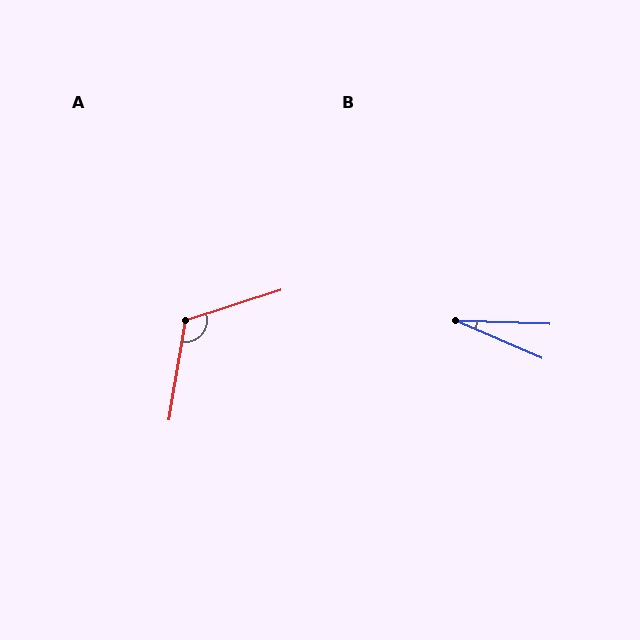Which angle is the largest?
A, at approximately 117 degrees.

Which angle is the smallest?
B, at approximately 21 degrees.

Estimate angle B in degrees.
Approximately 21 degrees.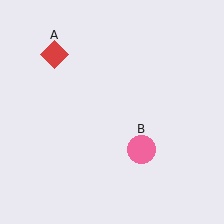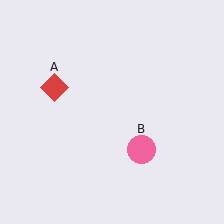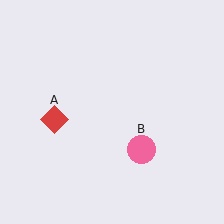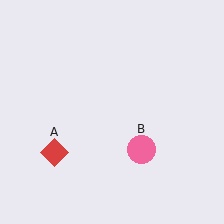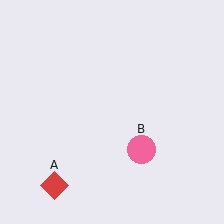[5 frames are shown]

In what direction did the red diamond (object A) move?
The red diamond (object A) moved down.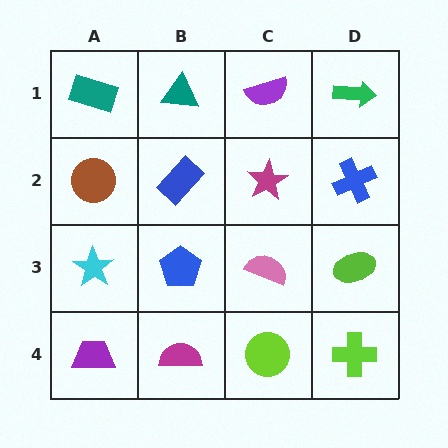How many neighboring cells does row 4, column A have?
2.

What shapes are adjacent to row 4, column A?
A cyan star (row 3, column A), a magenta semicircle (row 4, column B).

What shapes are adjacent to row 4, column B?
A blue pentagon (row 3, column B), a purple trapezoid (row 4, column A), a lime circle (row 4, column C).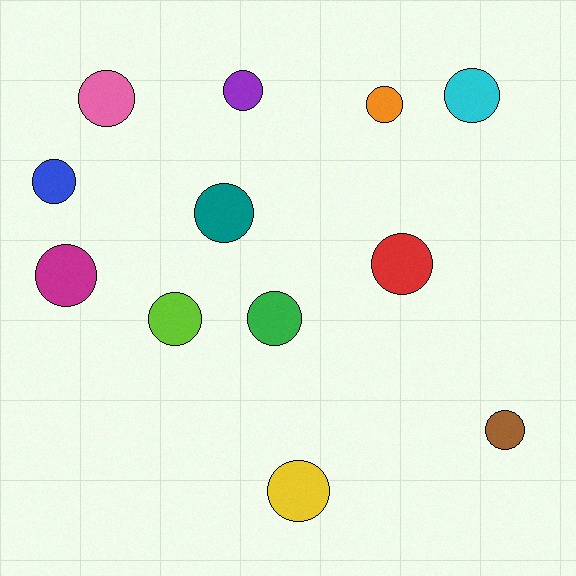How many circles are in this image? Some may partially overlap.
There are 12 circles.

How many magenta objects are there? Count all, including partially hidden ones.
There is 1 magenta object.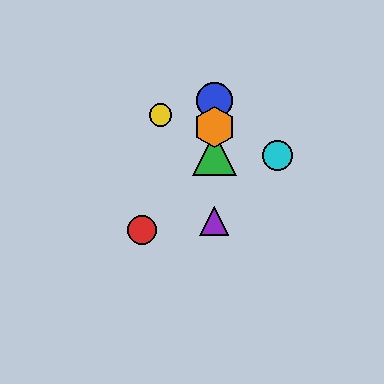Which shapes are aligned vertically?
The blue circle, the green triangle, the purple triangle, the orange hexagon are aligned vertically.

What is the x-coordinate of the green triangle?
The green triangle is at x≈214.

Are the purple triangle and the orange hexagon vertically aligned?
Yes, both are at x≈214.